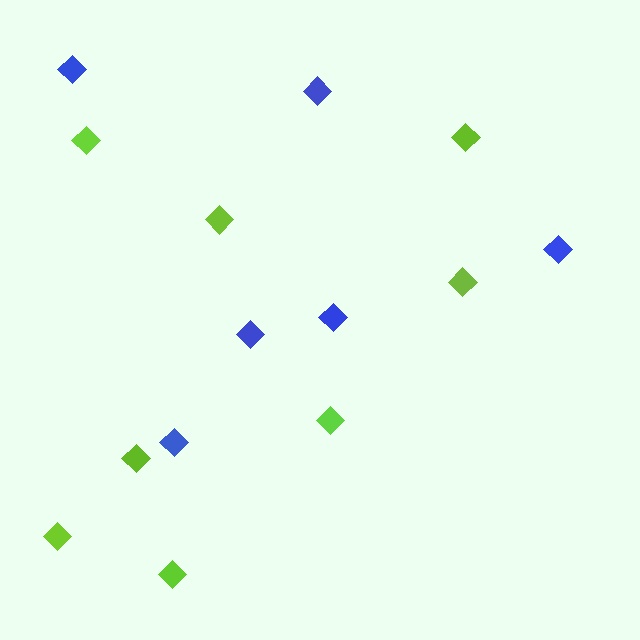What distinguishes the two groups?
There are 2 groups: one group of lime diamonds (8) and one group of blue diamonds (6).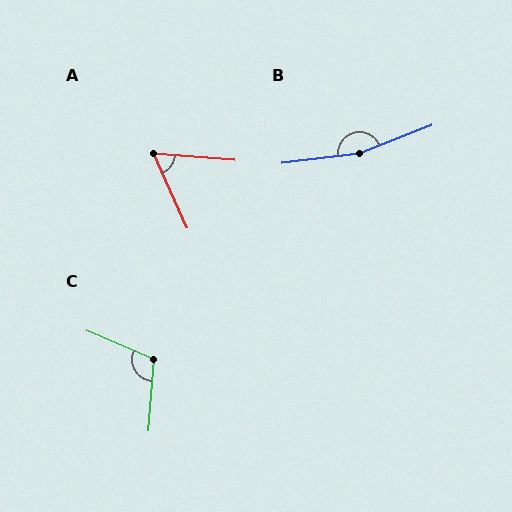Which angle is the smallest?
A, at approximately 61 degrees.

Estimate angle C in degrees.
Approximately 109 degrees.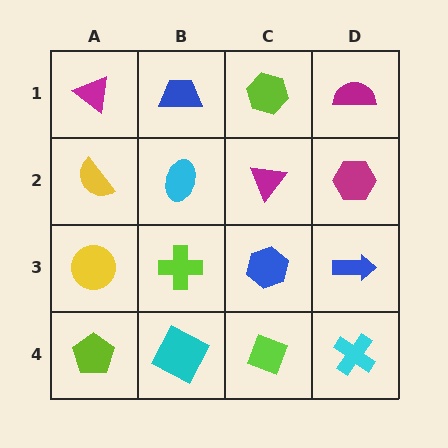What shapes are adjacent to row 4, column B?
A lime cross (row 3, column B), a lime pentagon (row 4, column A), a lime diamond (row 4, column C).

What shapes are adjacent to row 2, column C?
A lime hexagon (row 1, column C), a blue hexagon (row 3, column C), a cyan ellipse (row 2, column B), a magenta hexagon (row 2, column D).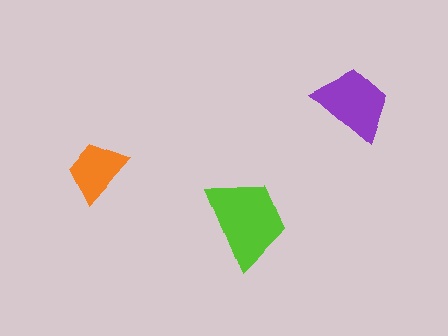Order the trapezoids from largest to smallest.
the lime one, the purple one, the orange one.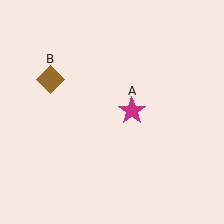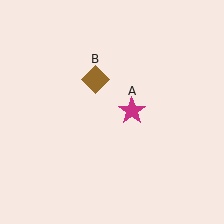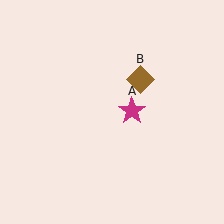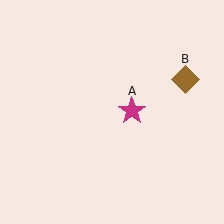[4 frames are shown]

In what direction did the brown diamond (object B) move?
The brown diamond (object B) moved right.